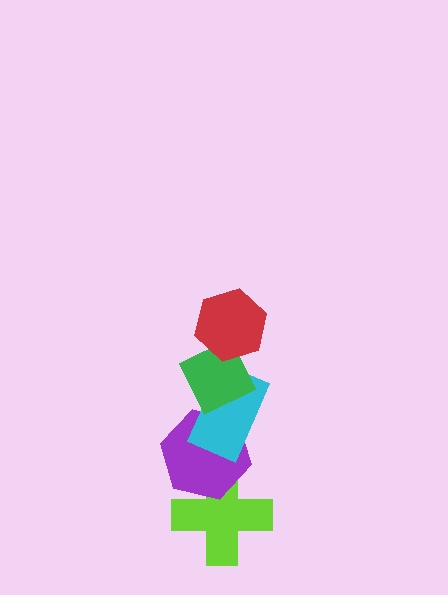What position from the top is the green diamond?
The green diamond is 2nd from the top.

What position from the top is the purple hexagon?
The purple hexagon is 4th from the top.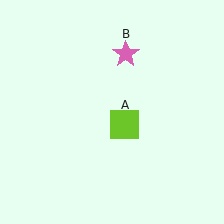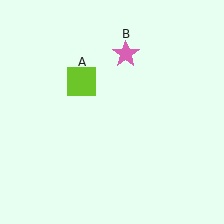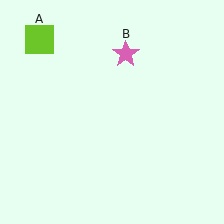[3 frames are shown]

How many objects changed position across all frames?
1 object changed position: lime square (object A).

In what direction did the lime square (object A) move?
The lime square (object A) moved up and to the left.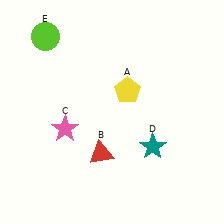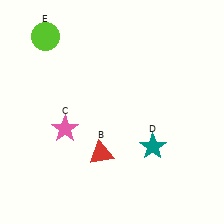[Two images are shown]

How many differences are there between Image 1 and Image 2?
There is 1 difference between the two images.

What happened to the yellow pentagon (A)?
The yellow pentagon (A) was removed in Image 2. It was in the top-right area of Image 1.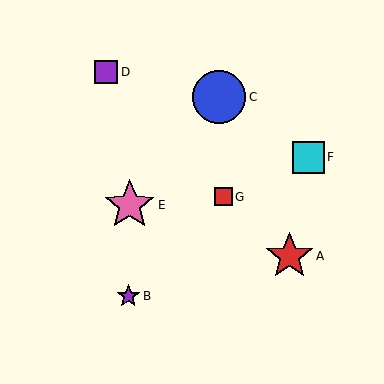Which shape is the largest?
The blue circle (labeled C) is the largest.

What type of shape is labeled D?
Shape D is a purple square.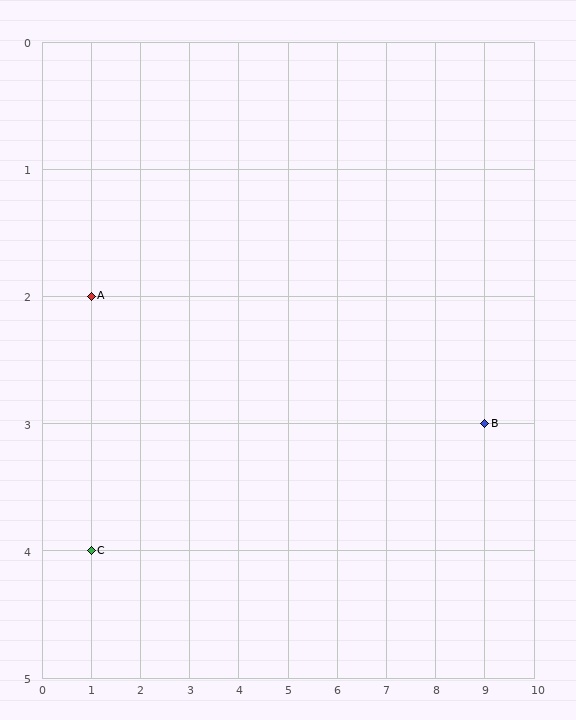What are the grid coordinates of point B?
Point B is at grid coordinates (9, 3).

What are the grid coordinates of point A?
Point A is at grid coordinates (1, 2).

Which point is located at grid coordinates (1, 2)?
Point A is at (1, 2).